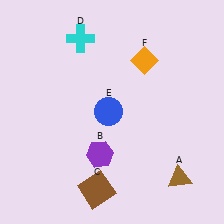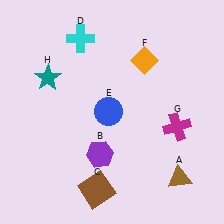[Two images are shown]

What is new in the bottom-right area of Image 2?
A magenta cross (G) was added in the bottom-right area of Image 2.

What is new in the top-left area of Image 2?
A teal star (H) was added in the top-left area of Image 2.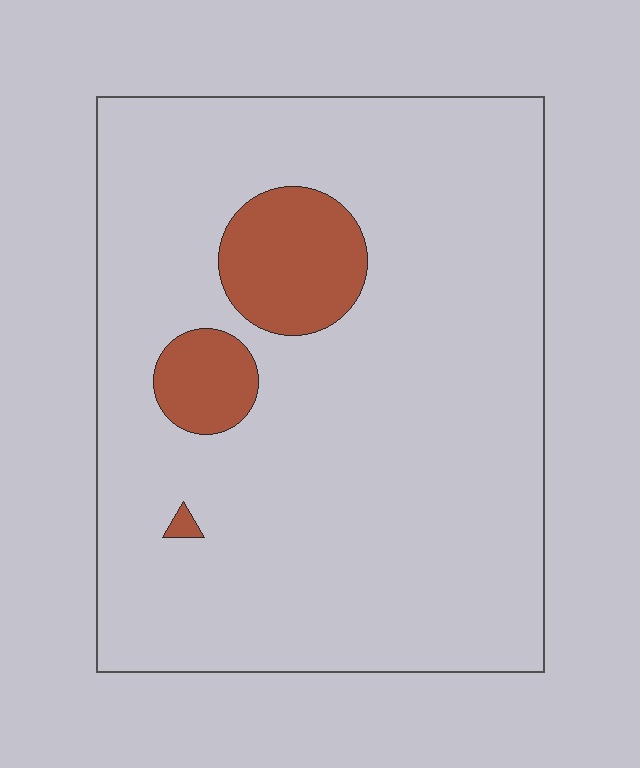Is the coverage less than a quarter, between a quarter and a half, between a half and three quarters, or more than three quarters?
Less than a quarter.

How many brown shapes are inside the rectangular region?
3.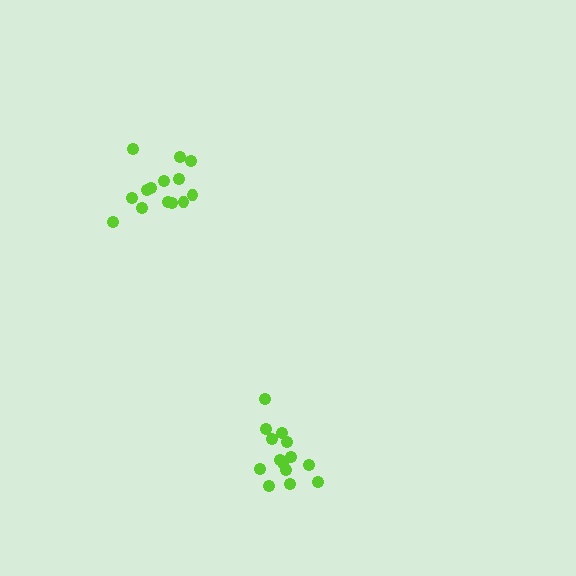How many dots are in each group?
Group 1: 14 dots, Group 2: 14 dots (28 total).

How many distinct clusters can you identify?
There are 2 distinct clusters.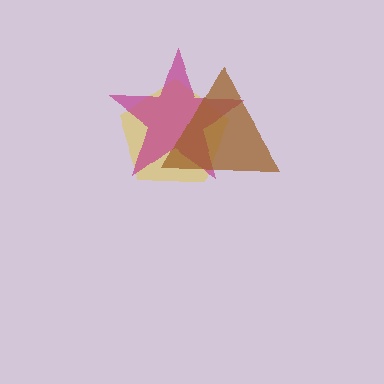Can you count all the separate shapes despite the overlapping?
Yes, there are 3 separate shapes.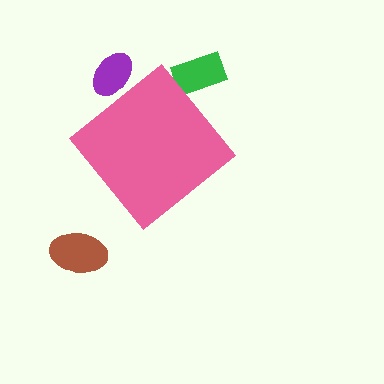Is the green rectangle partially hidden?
Yes, the green rectangle is partially hidden behind the pink diamond.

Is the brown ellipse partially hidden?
No, the brown ellipse is fully visible.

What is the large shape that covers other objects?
A pink diamond.